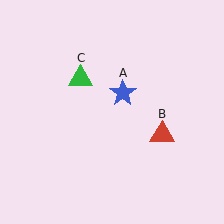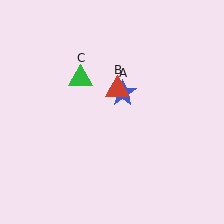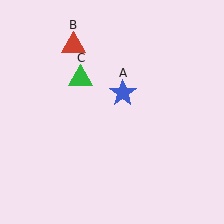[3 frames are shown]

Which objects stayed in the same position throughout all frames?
Blue star (object A) and green triangle (object C) remained stationary.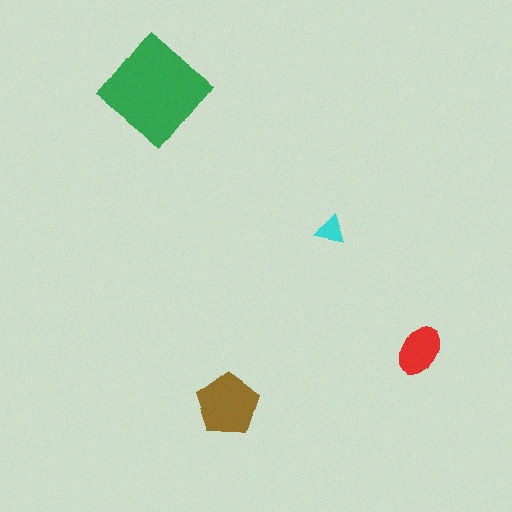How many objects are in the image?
There are 4 objects in the image.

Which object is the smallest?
The cyan triangle.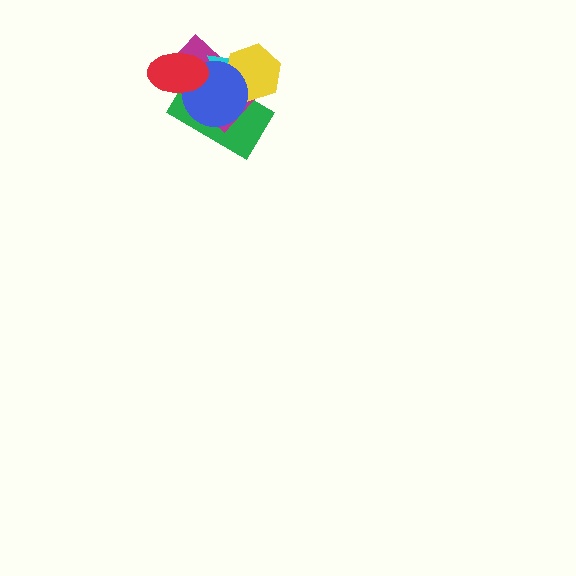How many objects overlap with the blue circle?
5 objects overlap with the blue circle.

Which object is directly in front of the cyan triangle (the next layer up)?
The yellow hexagon is directly in front of the cyan triangle.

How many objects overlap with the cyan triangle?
5 objects overlap with the cyan triangle.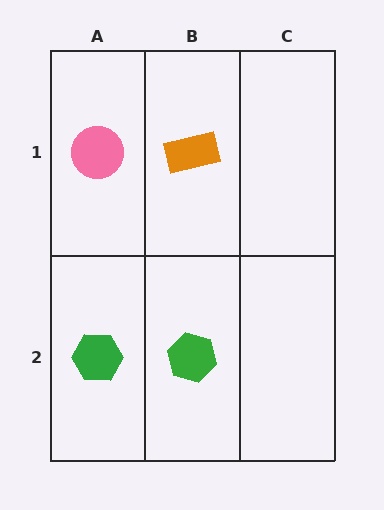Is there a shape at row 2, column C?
No, that cell is empty.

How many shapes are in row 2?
2 shapes.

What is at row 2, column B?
A green hexagon.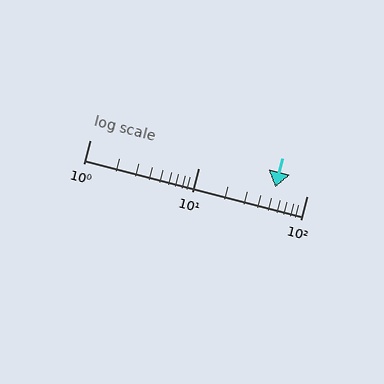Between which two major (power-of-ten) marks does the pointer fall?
The pointer is between 10 and 100.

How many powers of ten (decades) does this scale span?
The scale spans 2 decades, from 1 to 100.